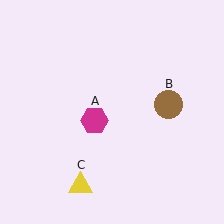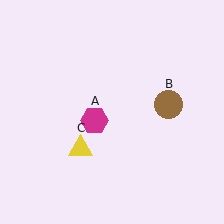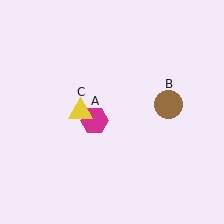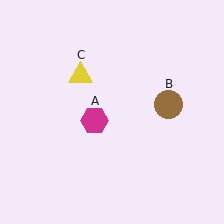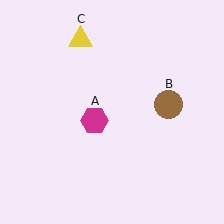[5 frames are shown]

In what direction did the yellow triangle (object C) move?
The yellow triangle (object C) moved up.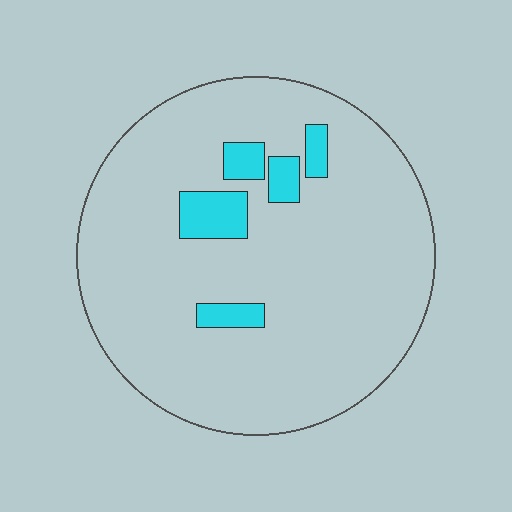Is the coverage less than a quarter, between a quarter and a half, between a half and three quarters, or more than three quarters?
Less than a quarter.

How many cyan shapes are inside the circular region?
5.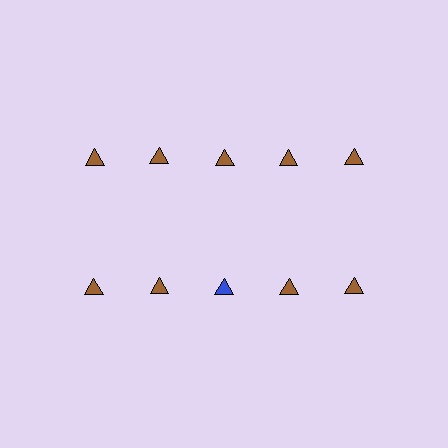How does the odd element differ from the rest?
It has a different color: blue instead of brown.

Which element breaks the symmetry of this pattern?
The blue triangle in the second row, center column breaks the symmetry. All other shapes are brown triangles.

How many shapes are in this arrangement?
There are 10 shapes arranged in a grid pattern.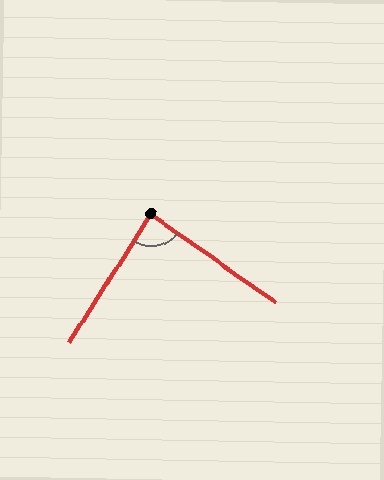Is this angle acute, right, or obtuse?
It is approximately a right angle.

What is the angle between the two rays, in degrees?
Approximately 87 degrees.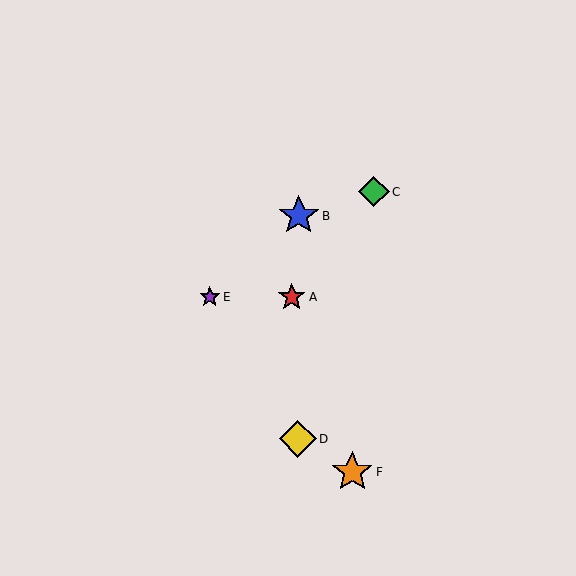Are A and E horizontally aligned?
Yes, both are at y≈297.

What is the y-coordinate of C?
Object C is at y≈192.